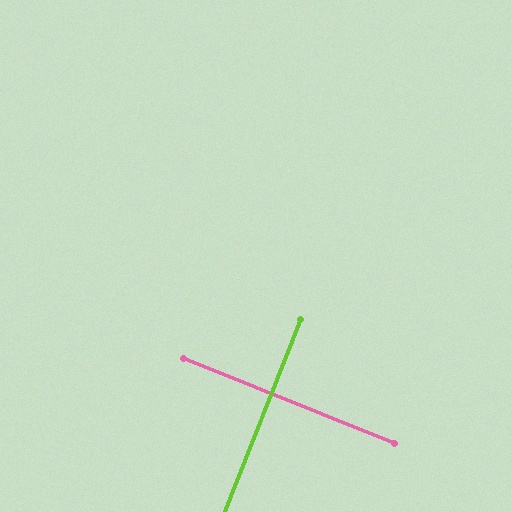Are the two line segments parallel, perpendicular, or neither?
Perpendicular — they meet at approximately 90°.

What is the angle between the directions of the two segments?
Approximately 90 degrees.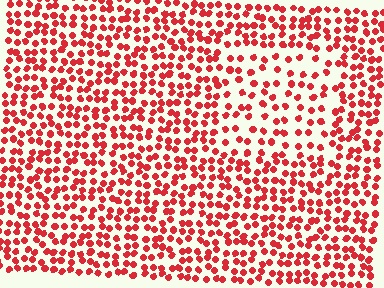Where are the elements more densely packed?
The elements are more densely packed outside the rectangle boundary.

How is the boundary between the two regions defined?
The boundary is defined by a change in element density (approximately 1.8x ratio). All elements are the same color, size, and shape.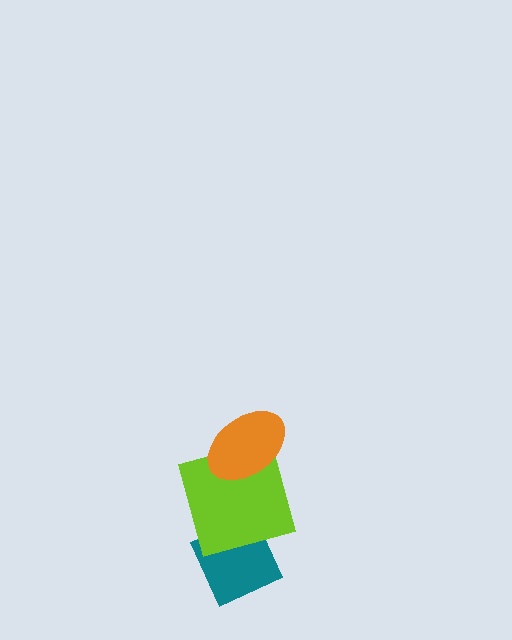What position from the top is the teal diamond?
The teal diamond is 3rd from the top.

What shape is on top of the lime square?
The orange ellipse is on top of the lime square.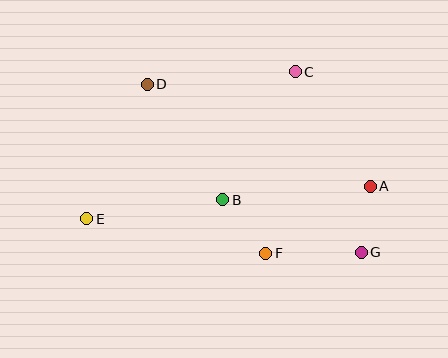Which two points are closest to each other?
Points A and G are closest to each other.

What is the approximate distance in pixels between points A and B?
The distance between A and B is approximately 148 pixels.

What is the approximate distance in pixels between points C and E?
The distance between C and E is approximately 255 pixels.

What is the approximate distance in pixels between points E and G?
The distance between E and G is approximately 277 pixels.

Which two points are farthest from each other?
Points A and E are farthest from each other.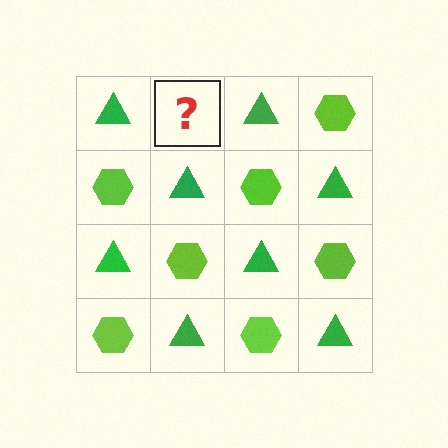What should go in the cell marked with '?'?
The missing cell should contain a lime hexagon.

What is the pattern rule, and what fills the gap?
The rule is that it alternates green triangle and lime hexagon in a checkerboard pattern. The gap should be filled with a lime hexagon.